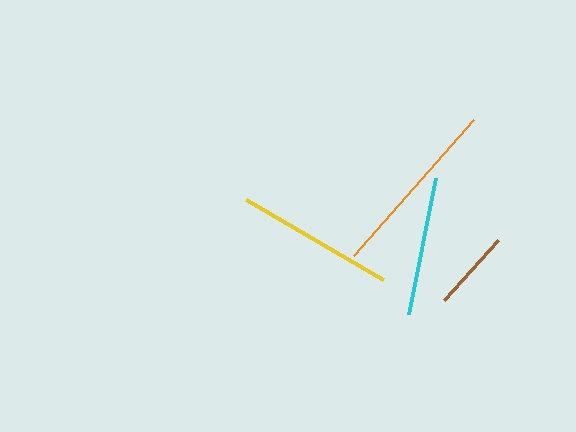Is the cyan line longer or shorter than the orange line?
The orange line is longer than the cyan line.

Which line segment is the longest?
The orange line is the longest at approximately 182 pixels.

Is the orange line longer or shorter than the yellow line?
The orange line is longer than the yellow line.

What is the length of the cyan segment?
The cyan segment is approximately 139 pixels long.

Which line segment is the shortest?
The brown line is the shortest at approximately 81 pixels.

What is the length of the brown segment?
The brown segment is approximately 81 pixels long.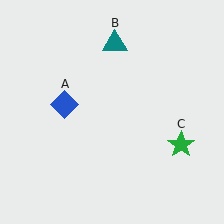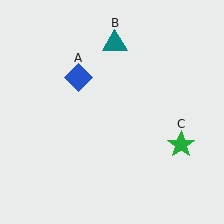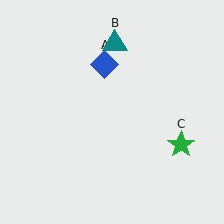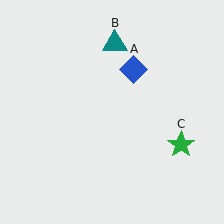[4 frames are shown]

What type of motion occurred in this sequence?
The blue diamond (object A) rotated clockwise around the center of the scene.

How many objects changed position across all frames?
1 object changed position: blue diamond (object A).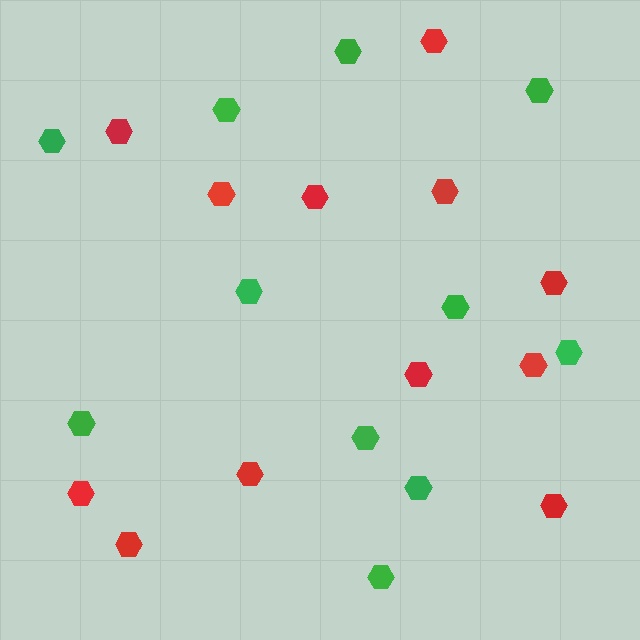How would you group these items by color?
There are 2 groups: one group of red hexagons (12) and one group of green hexagons (11).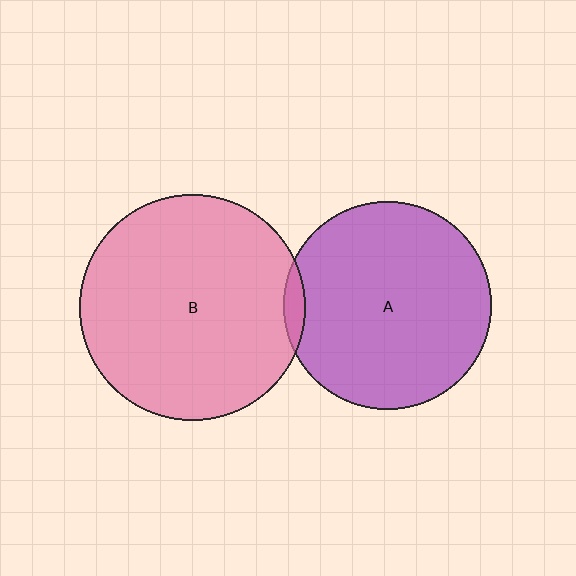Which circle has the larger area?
Circle B (pink).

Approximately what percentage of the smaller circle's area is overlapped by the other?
Approximately 5%.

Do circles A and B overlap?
Yes.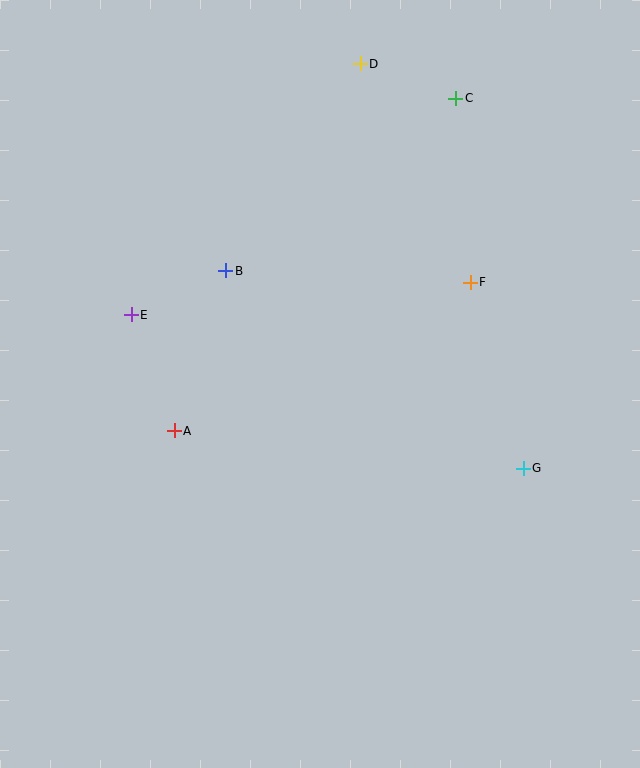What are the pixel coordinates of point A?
Point A is at (174, 431).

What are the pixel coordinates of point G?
Point G is at (523, 468).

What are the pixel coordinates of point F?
Point F is at (470, 282).